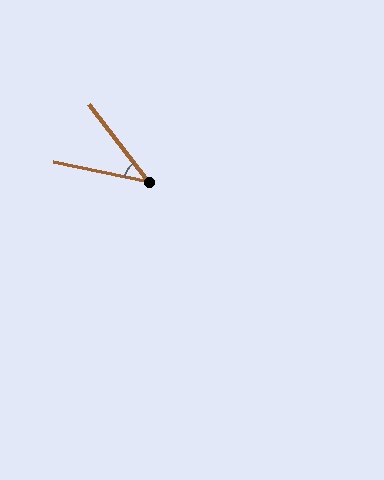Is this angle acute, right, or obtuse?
It is acute.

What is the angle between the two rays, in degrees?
Approximately 40 degrees.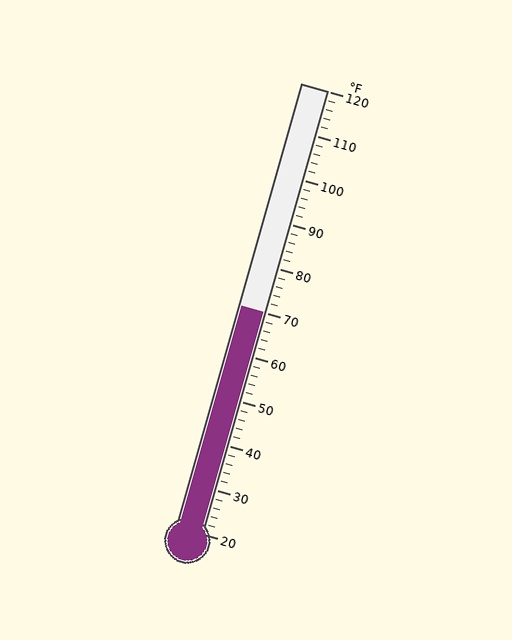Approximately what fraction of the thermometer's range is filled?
The thermometer is filled to approximately 50% of its range.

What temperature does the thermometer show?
The thermometer shows approximately 70°F.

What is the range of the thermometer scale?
The thermometer scale ranges from 20°F to 120°F.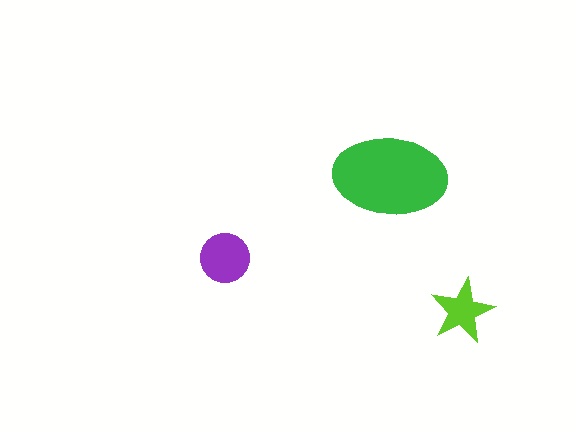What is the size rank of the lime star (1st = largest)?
3rd.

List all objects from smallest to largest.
The lime star, the purple circle, the green ellipse.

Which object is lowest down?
The lime star is bottommost.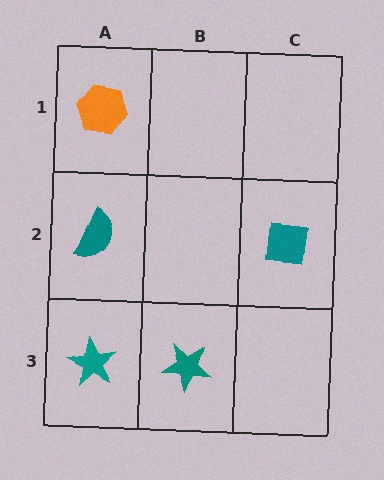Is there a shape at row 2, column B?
No, that cell is empty.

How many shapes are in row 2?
2 shapes.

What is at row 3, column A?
A teal star.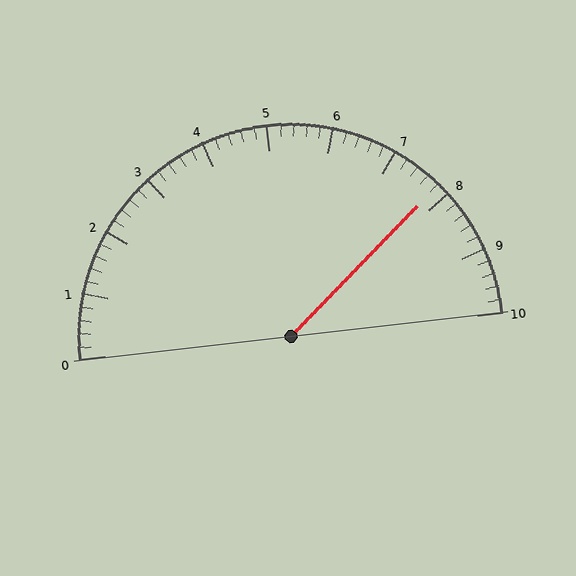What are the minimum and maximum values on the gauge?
The gauge ranges from 0 to 10.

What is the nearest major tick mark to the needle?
The nearest major tick mark is 8.